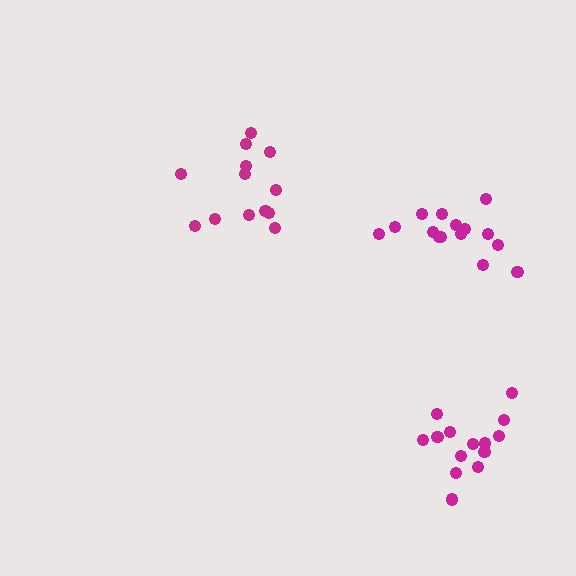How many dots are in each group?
Group 1: 14 dots, Group 2: 13 dots, Group 3: 15 dots (42 total).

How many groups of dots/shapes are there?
There are 3 groups.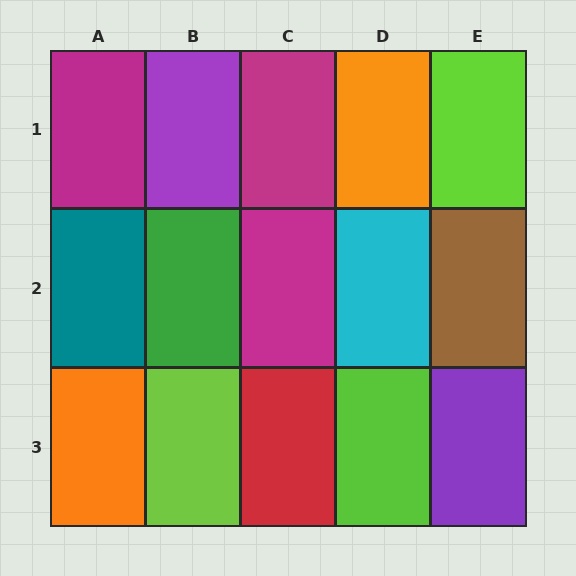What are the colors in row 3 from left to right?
Orange, lime, red, lime, purple.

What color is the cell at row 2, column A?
Teal.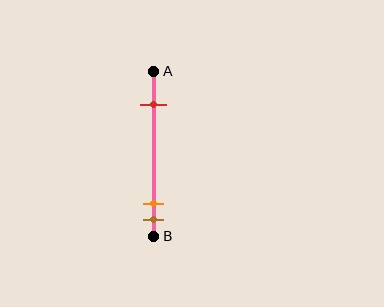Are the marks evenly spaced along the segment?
No, the marks are not evenly spaced.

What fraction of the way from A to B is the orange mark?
The orange mark is approximately 80% (0.8) of the way from A to B.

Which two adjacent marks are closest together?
The orange and brown marks are the closest adjacent pair.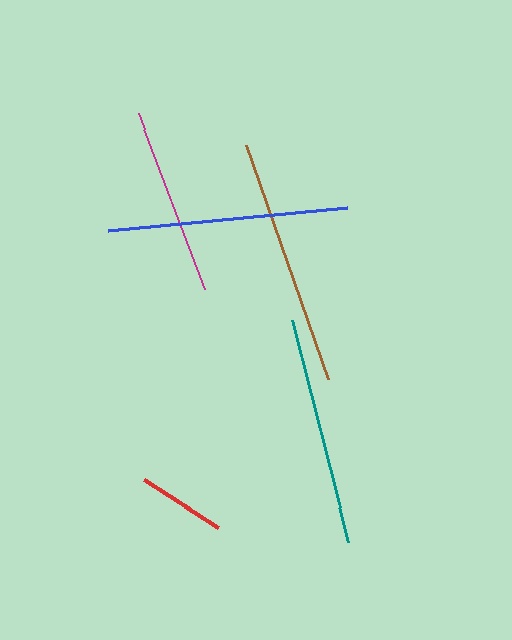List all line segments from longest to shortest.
From longest to shortest: brown, blue, teal, magenta, red.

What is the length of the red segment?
The red segment is approximately 89 pixels long.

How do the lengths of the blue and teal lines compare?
The blue and teal lines are approximately the same length.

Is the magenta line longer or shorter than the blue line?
The blue line is longer than the magenta line.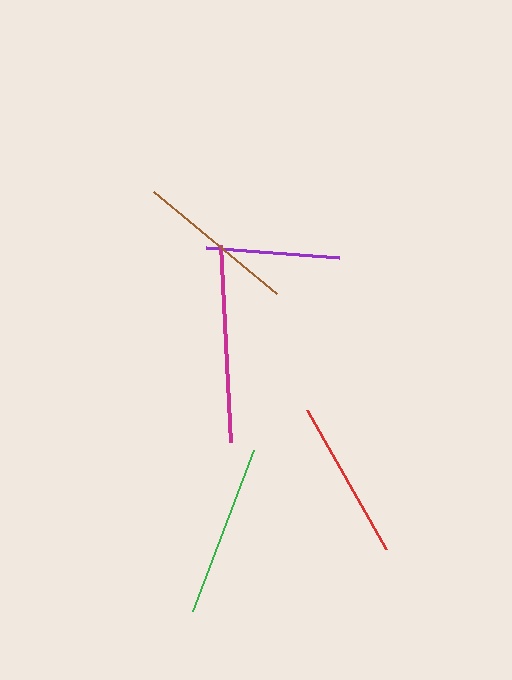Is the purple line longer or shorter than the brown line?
The brown line is longer than the purple line.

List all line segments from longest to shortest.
From longest to shortest: magenta, green, red, brown, purple.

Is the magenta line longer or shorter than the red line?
The magenta line is longer than the red line.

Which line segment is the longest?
The magenta line is the longest at approximately 198 pixels.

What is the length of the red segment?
The red segment is approximately 160 pixels long.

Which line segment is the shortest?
The purple line is the shortest at approximately 133 pixels.